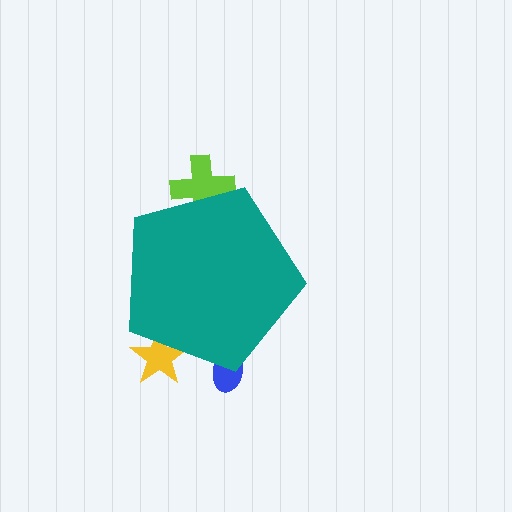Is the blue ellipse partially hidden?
Yes, the blue ellipse is partially hidden behind the teal pentagon.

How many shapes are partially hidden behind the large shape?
3 shapes are partially hidden.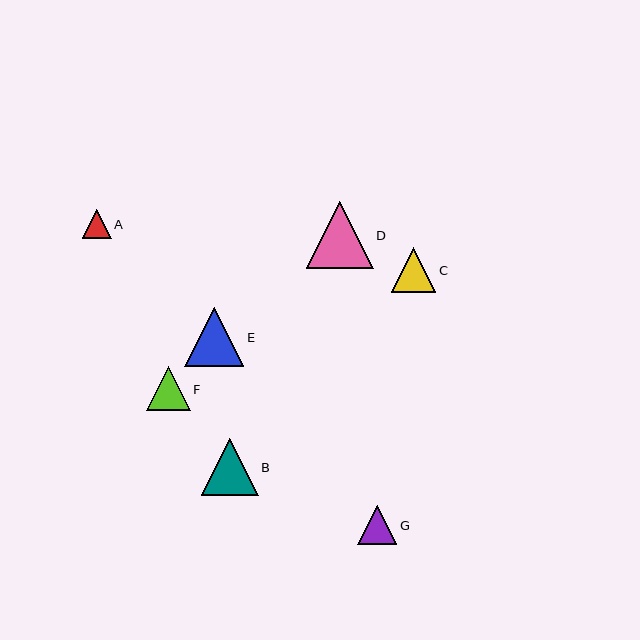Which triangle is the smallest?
Triangle A is the smallest with a size of approximately 29 pixels.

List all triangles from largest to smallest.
From largest to smallest: D, E, B, C, F, G, A.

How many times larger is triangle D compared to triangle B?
Triangle D is approximately 1.2 times the size of triangle B.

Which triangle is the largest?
Triangle D is the largest with a size of approximately 66 pixels.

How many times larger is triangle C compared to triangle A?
Triangle C is approximately 1.5 times the size of triangle A.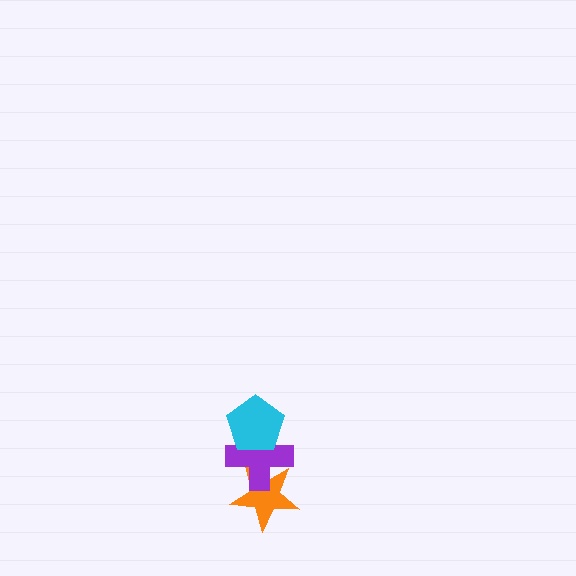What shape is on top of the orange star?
The purple cross is on top of the orange star.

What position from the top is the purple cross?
The purple cross is 2nd from the top.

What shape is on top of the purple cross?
The cyan pentagon is on top of the purple cross.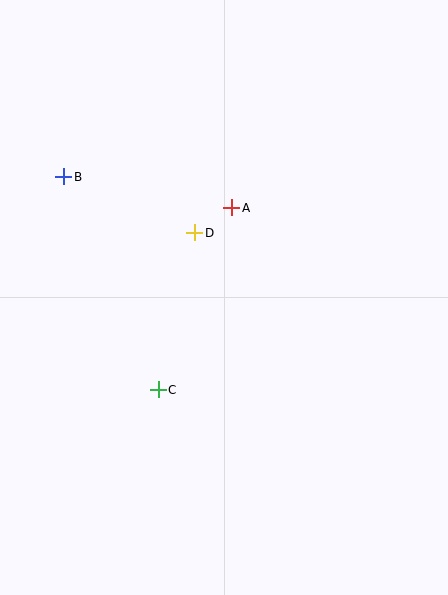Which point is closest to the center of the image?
Point D at (195, 233) is closest to the center.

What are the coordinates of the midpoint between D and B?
The midpoint between D and B is at (129, 205).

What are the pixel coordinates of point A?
Point A is at (232, 208).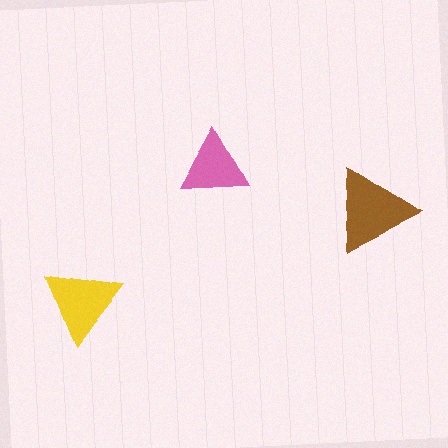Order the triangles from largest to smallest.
the brown one, the yellow one, the pink one.